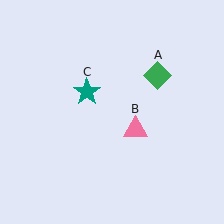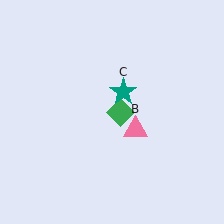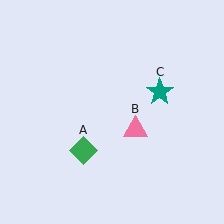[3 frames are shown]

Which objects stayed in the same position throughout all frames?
Pink triangle (object B) remained stationary.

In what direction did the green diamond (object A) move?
The green diamond (object A) moved down and to the left.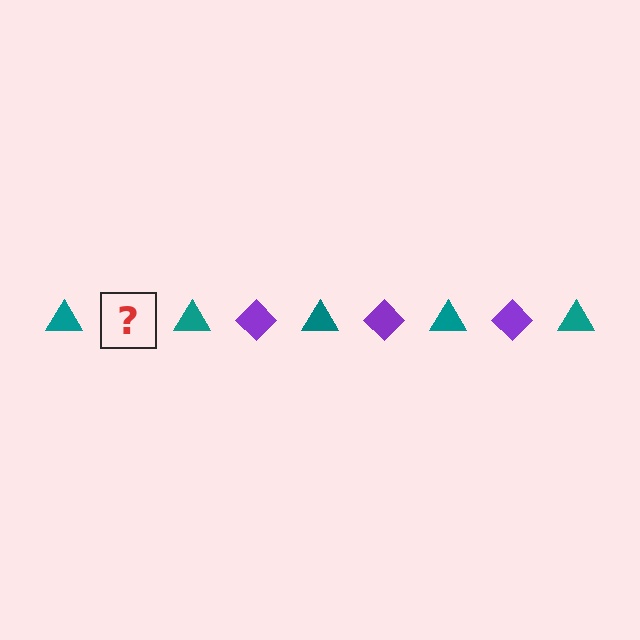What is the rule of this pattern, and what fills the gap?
The rule is that the pattern alternates between teal triangle and purple diamond. The gap should be filled with a purple diamond.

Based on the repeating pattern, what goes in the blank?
The blank should be a purple diamond.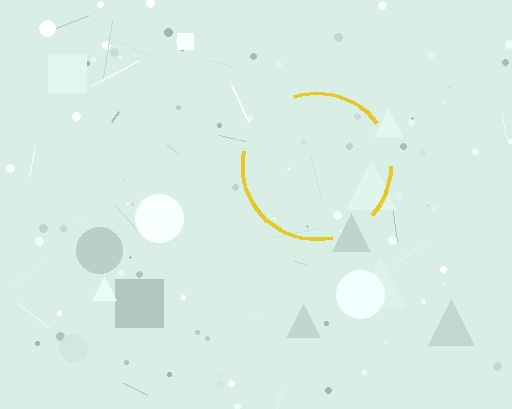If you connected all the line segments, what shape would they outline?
They would outline a circle.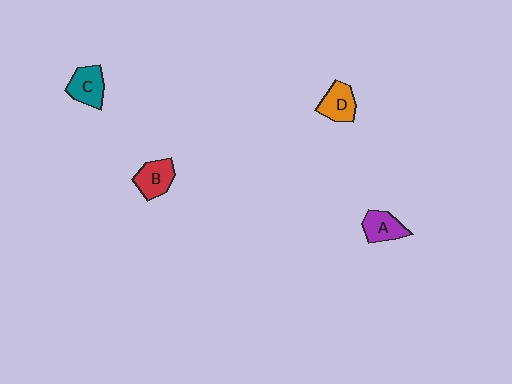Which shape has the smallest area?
Shape A (purple).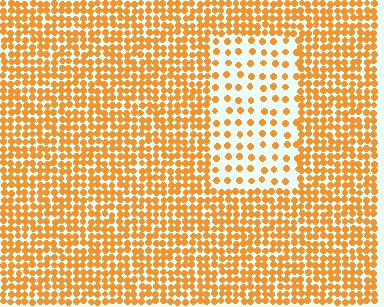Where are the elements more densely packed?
The elements are more densely packed outside the rectangle boundary.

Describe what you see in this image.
The image contains small orange elements arranged at two different densities. A rectangle-shaped region is visible where the elements are less densely packed than the surrounding area.